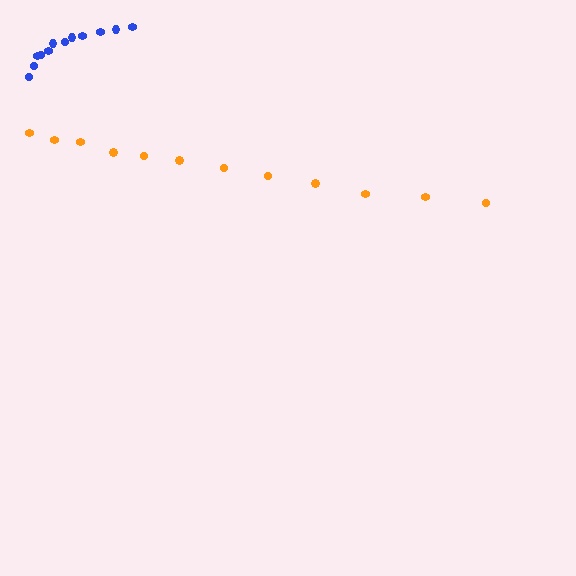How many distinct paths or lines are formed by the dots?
There are 2 distinct paths.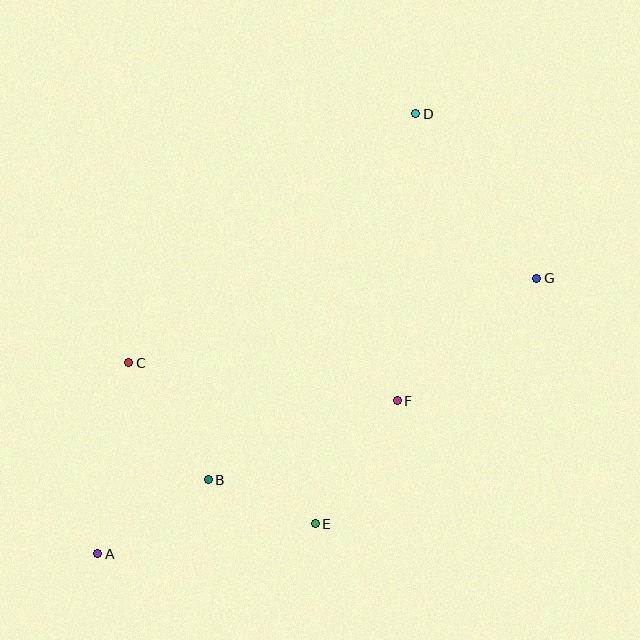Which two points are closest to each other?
Points B and E are closest to each other.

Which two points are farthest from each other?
Points A and D are farthest from each other.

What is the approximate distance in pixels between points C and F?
The distance between C and F is approximately 271 pixels.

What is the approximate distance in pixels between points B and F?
The distance between B and F is approximately 205 pixels.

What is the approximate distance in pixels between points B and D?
The distance between B and D is approximately 421 pixels.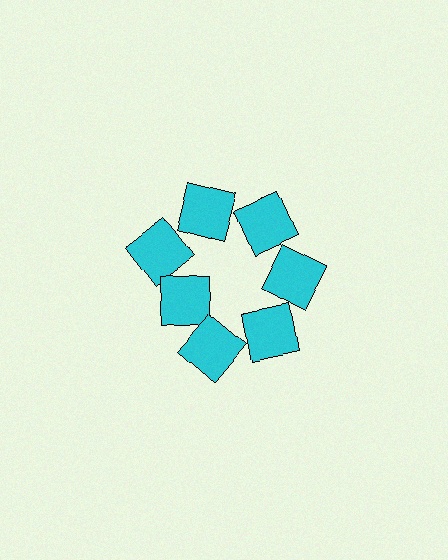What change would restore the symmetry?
The symmetry would be restored by moving it outward, back onto the ring so that all 7 squares sit at equal angles and equal distance from the center.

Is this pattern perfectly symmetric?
No. The 7 cyan squares are arranged in a ring, but one element near the 8 o'clock position is pulled inward toward the center, breaking the 7-fold rotational symmetry.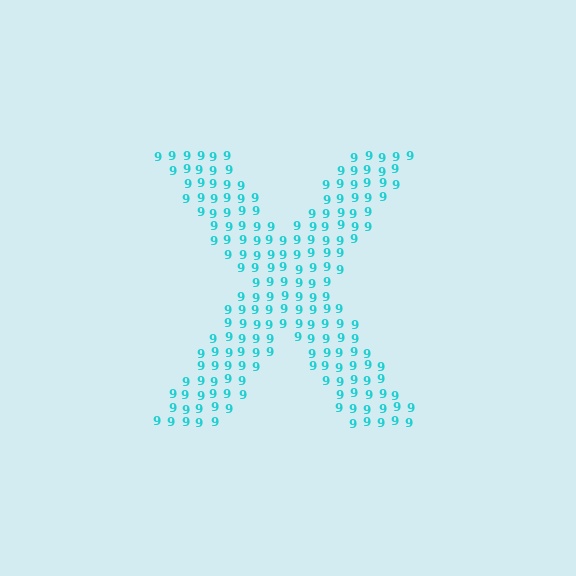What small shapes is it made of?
It is made of small digit 9's.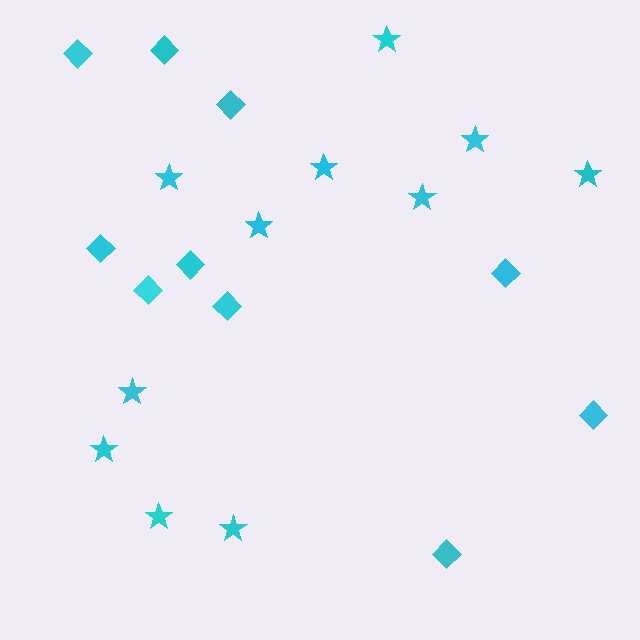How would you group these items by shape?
There are 2 groups: one group of stars (11) and one group of diamonds (10).